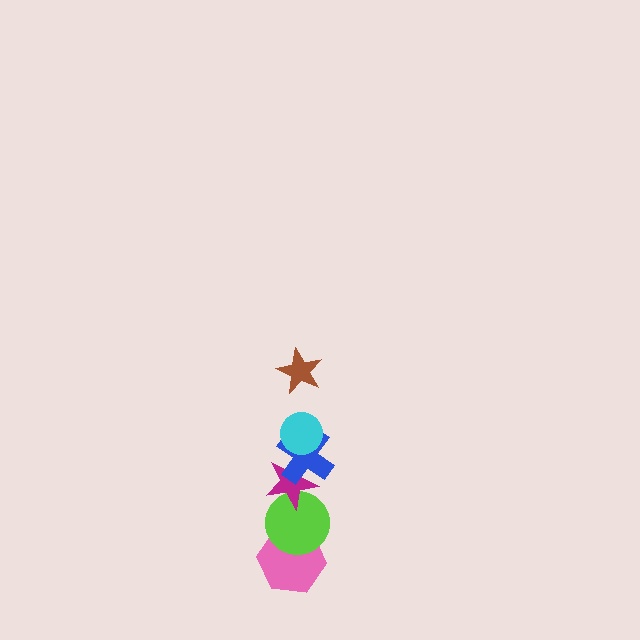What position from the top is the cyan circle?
The cyan circle is 2nd from the top.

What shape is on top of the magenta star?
The blue cross is on top of the magenta star.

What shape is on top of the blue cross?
The cyan circle is on top of the blue cross.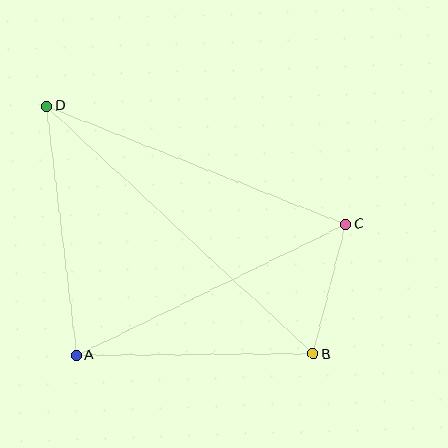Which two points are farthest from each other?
Points B and D are farthest from each other.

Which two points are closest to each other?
Points B and C are closest to each other.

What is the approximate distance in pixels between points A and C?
The distance between A and C is approximately 299 pixels.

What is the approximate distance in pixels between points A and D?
The distance between A and D is approximately 251 pixels.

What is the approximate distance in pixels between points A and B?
The distance between A and B is approximately 237 pixels.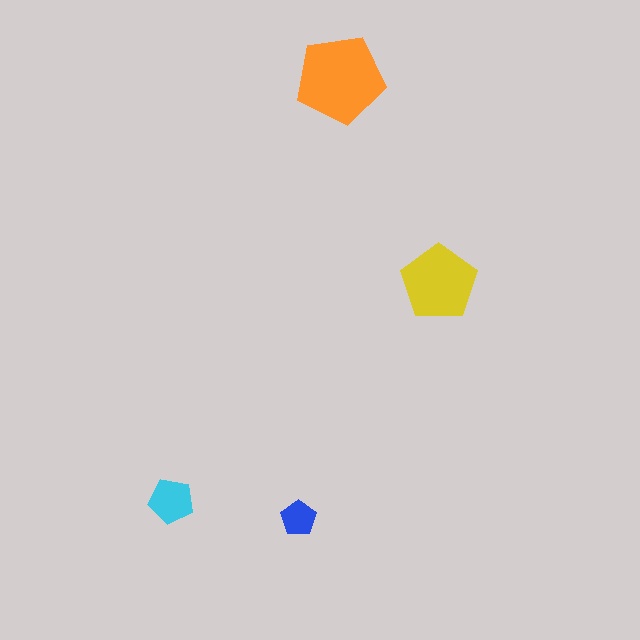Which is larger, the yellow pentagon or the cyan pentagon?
The yellow one.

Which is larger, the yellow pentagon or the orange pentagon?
The orange one.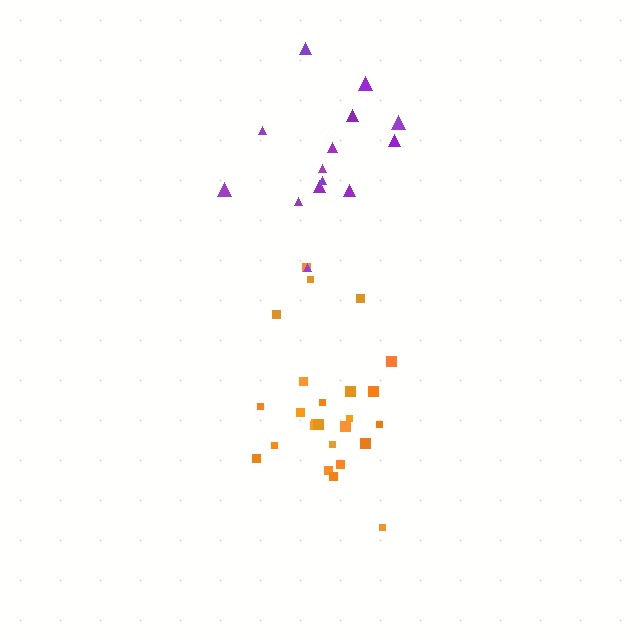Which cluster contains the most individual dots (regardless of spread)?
Orange (25).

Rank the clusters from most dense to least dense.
orange, purple.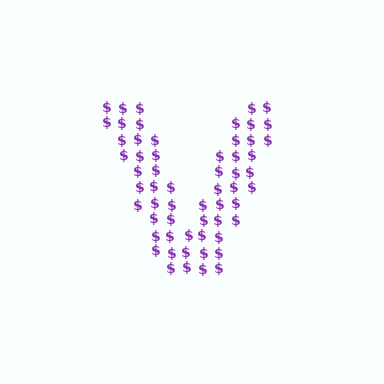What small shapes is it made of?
It is made of small dollar signs.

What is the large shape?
The large shape is the letter V.